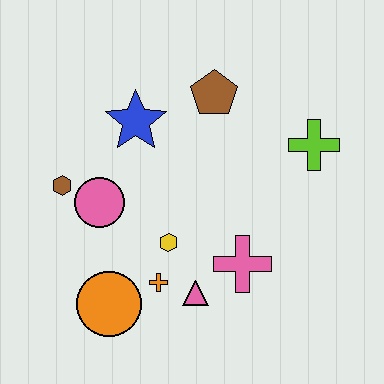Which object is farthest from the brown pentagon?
The orange circle is farthest from the brown pentagon.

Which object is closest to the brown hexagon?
The pink circle is closest to the brown hexagon.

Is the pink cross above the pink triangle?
Yes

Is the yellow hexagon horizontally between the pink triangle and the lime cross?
No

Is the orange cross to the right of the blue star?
Yes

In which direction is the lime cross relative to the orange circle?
The lime cross is to the right of the orange circle.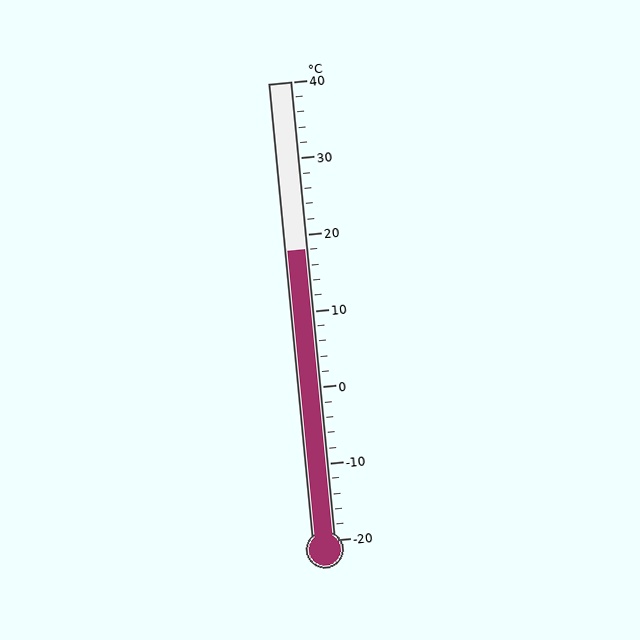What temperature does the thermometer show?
The thermometer shows approximately 18°C.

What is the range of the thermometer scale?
The thermometer scale ranges from -20°C to 40°C.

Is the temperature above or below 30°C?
The temperature is below 30°C.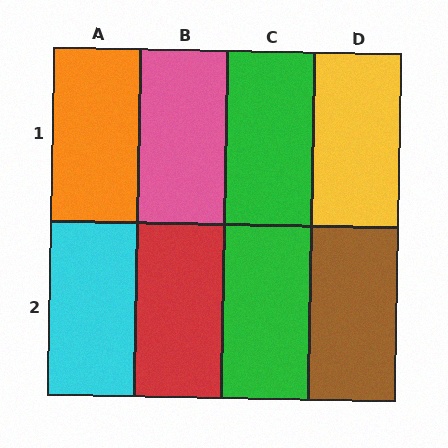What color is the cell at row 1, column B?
Pink.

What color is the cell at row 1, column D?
Yellow.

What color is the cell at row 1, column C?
Green.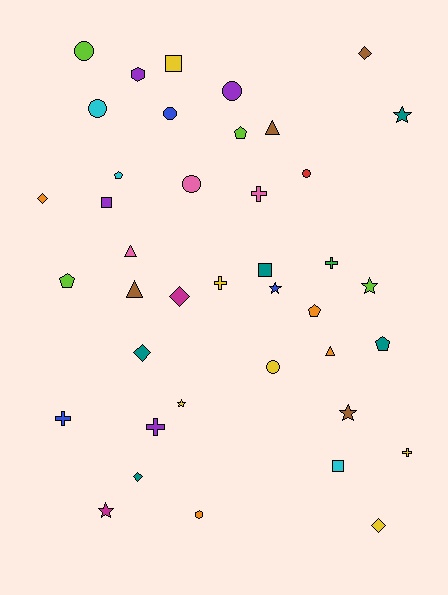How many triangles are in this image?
There are 4 triangles.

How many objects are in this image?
There are 40 objects.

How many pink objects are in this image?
There are 3 pink objects.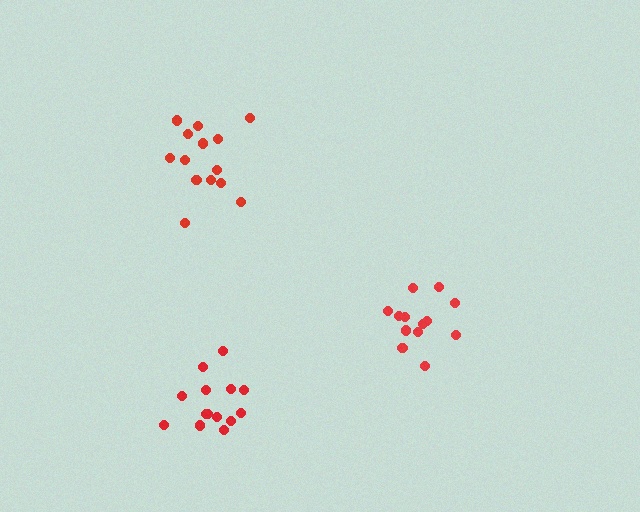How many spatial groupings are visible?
There are 3 spatial groupings.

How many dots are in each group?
Group 1: 14 dots, Group 2: 14 dots, Group 3: 13 dots (41 total).